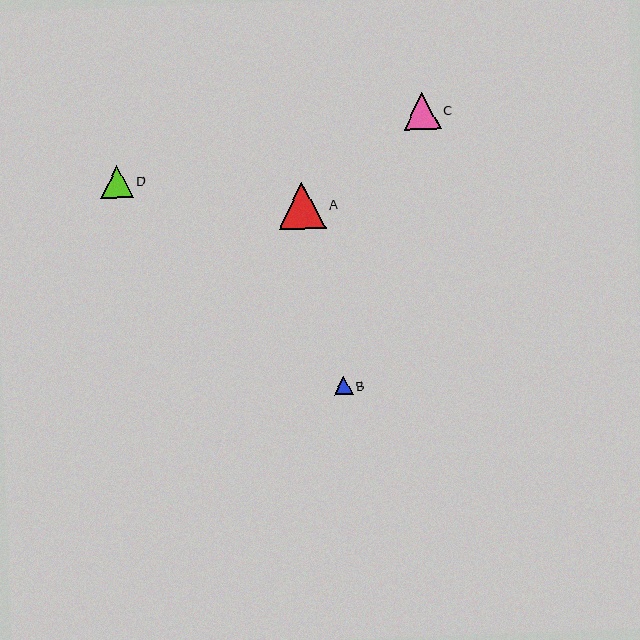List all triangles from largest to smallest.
From largest to smallest: A, C, D, B.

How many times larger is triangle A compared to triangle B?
Triangle A is approximately 2.5 times the size of triangle B.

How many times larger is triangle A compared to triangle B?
Triangle A is approximately 2.5 times the size of triangle B.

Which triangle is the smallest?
Triangle B is the smallest with a size of approximately 19 pixels.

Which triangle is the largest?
Triangle A is the largest with a size of approximately 47 pixels.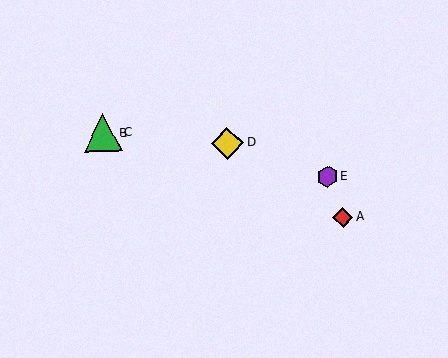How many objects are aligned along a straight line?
3 objects (A, B, C) are aligned along a straight line.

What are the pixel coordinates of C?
Object C is at (103, 133).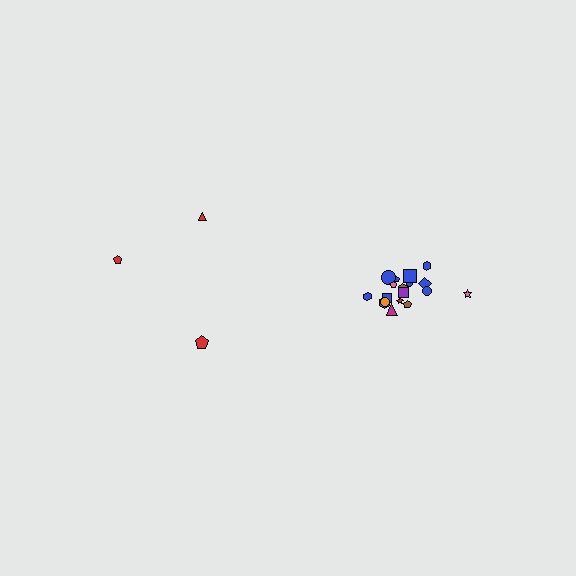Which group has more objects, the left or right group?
The right group.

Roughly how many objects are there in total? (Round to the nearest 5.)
Roughly 20 objects in total.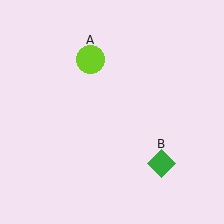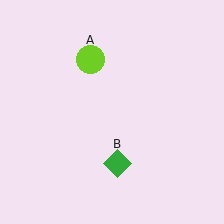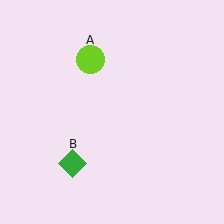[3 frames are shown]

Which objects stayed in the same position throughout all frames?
Lime circle (object A) remained stationary.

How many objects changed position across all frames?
1 object changed position: green diamond (object B).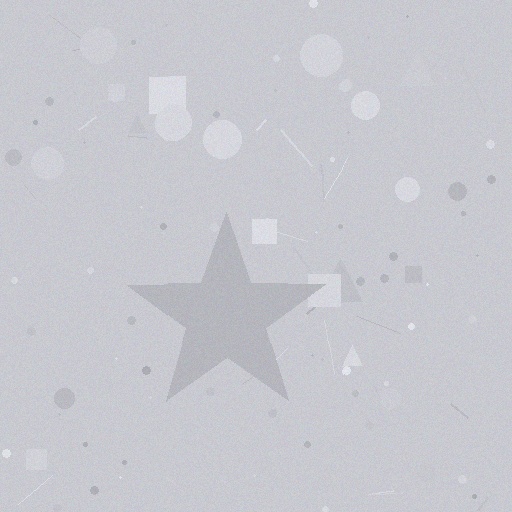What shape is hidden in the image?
A star is hidden in the image.